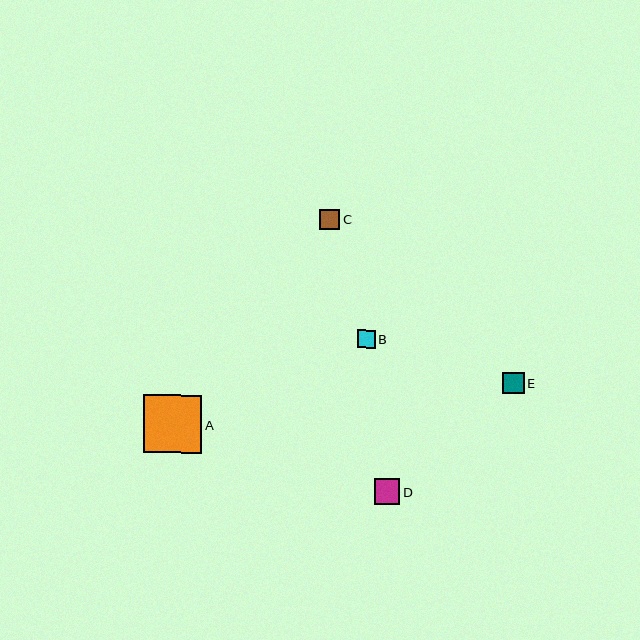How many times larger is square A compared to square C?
Square A is approximately 2.9 times the size of square C.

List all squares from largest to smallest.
From largest to smallest: A, D, E, C, B.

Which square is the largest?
Square A is the largest with a size of approximately 58 pixels.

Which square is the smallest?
Square B is the smallest with a size of approximately 18 pixels.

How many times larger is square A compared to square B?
Square A is approximately 3.3 times the size of square B.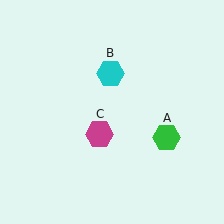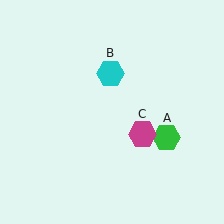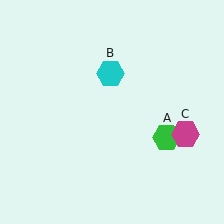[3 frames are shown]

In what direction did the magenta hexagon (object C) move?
The magenta hexagon (object C) moved right.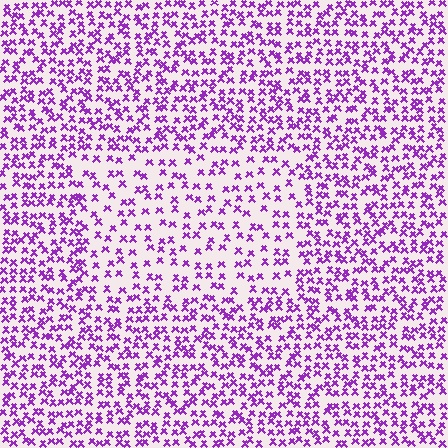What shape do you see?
I see a rectangle.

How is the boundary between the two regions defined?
The boundary is defined by a change in element density (approximately 1.8x ratio). All elements are the same color, size, and shape.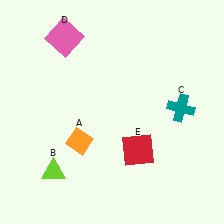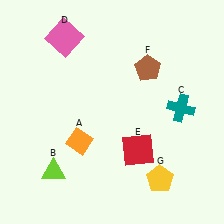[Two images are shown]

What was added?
A brown pentagon (F), a yellow pentagon (G) were added in Image 2.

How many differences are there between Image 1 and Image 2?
There are 2 differences between the two images.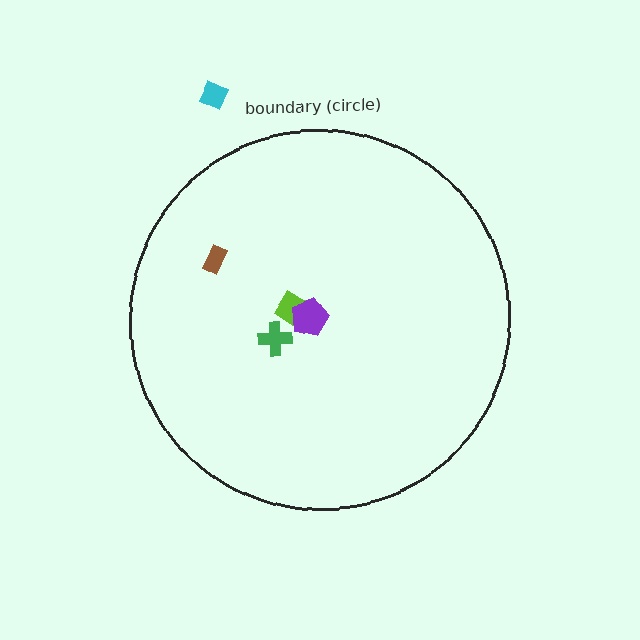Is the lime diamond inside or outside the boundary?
Inside.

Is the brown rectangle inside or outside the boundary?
Inside.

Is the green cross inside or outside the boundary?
Inside.